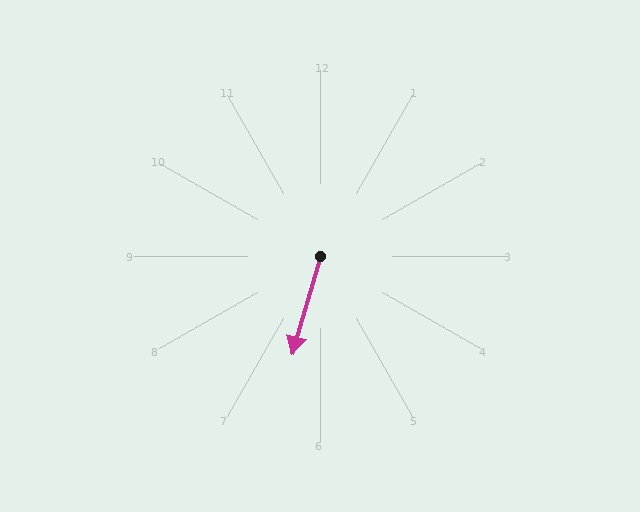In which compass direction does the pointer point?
South.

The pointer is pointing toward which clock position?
Roughly 7 o'clock.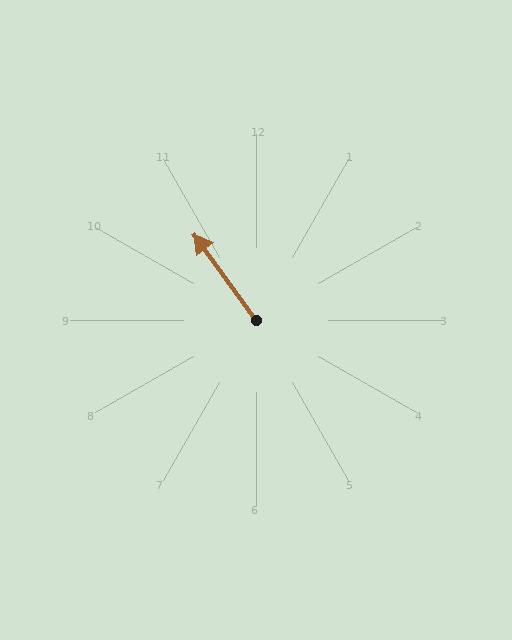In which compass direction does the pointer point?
Northwest.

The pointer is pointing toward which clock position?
Roughly 11 o'clock.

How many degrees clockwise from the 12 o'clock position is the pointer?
Approximately 324 degrees.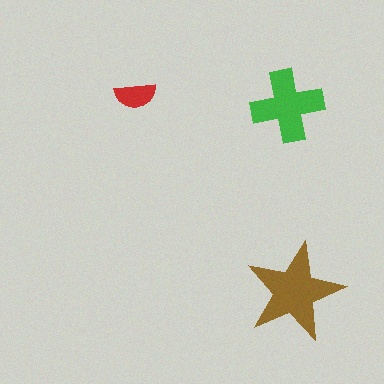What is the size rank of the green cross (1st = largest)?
2nd.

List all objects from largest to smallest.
The brown star, the green cross, the red semicircle.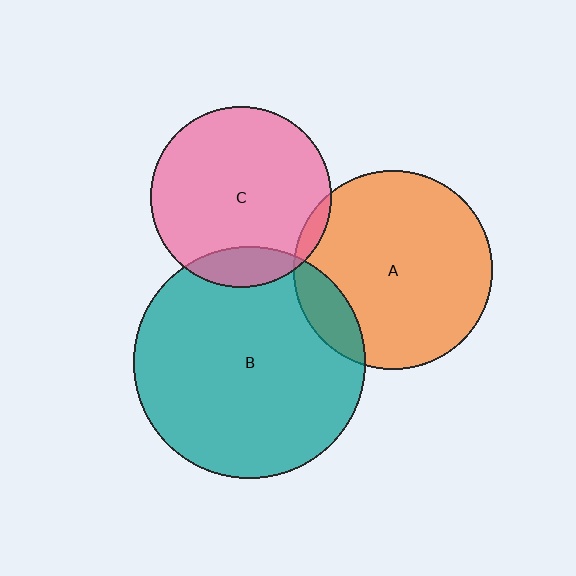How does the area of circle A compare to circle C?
Approximately 1.2 times.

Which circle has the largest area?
Circle B (teal).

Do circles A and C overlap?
Yes.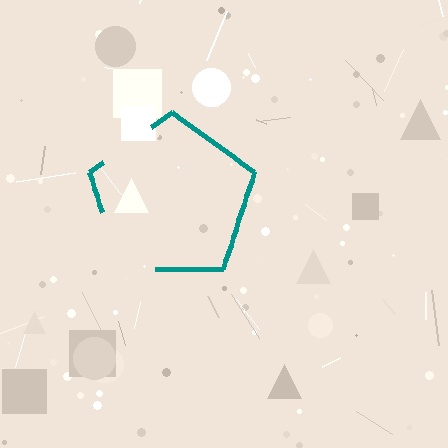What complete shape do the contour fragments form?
The contour fragments form a pentagon.